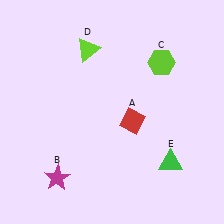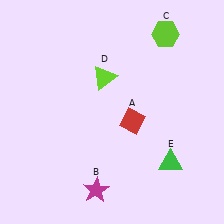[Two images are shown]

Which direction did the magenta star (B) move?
The magenta star (B) moved right.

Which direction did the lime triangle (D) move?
The lime triangle (D) moved down.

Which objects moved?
The objects that moved are: the magenta star (B), the lime hexagon (C), the lime triangle (D).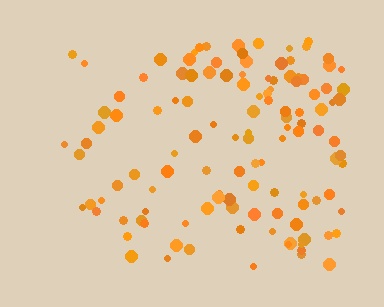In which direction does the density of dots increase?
From left to right, with the right side densest.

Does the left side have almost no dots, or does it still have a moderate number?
Still a moderate number, just noticeably fewer than the right.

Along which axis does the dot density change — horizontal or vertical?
Horizontal.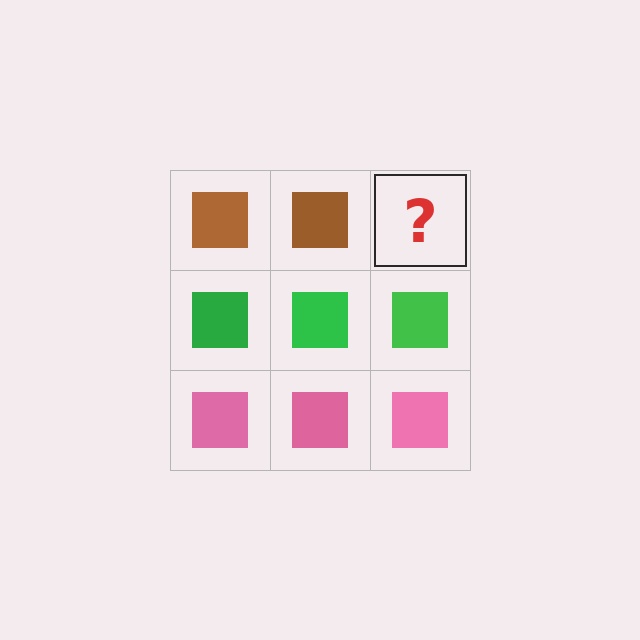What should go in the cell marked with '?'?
The missing cell should contain a brown square.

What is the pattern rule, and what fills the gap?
The rule is that each row has a consistent color. The gap should be filled with a brown square.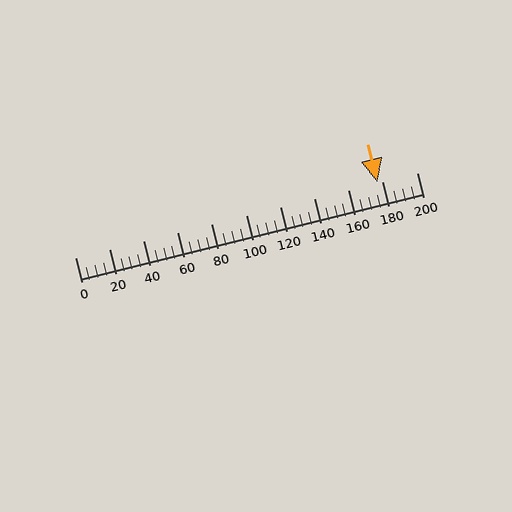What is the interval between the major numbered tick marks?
The major tick marks are spaced 20 units apart.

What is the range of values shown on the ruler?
The ruler shows values from 0 to 200.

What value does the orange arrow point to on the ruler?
The orange arrow points to approximately 177.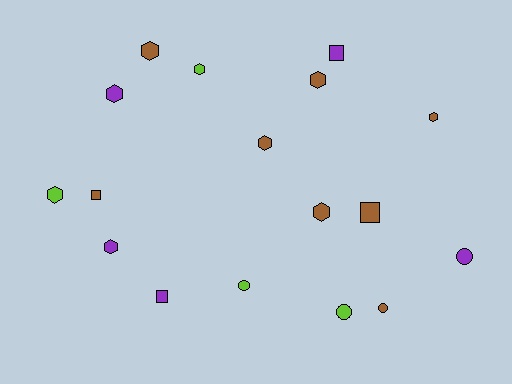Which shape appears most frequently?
Hexagon, with 9 objects.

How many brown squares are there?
There are 2 brown squares.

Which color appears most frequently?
Brown, with 8 objects.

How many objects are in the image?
There are 17 objects.